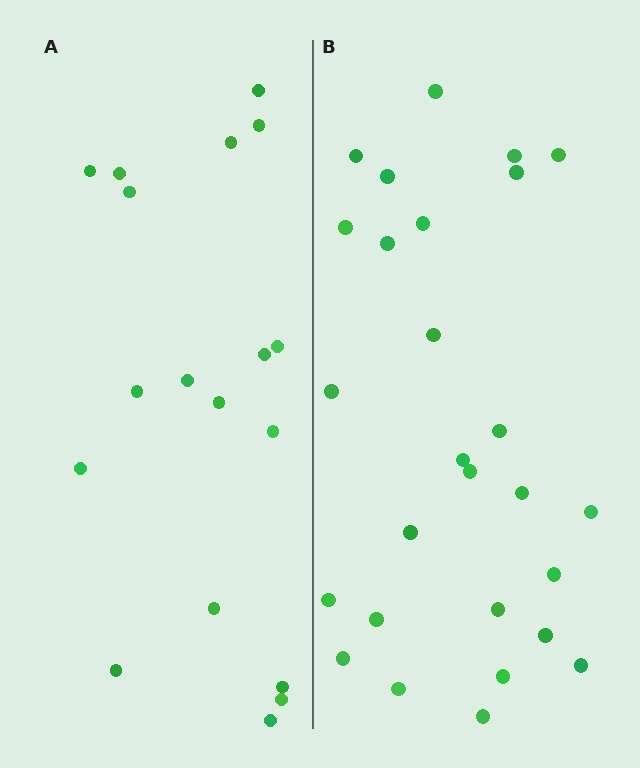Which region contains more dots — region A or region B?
Region B (the right region) has more dots.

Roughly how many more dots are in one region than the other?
Region B has roughly 8 or so more dots than region A.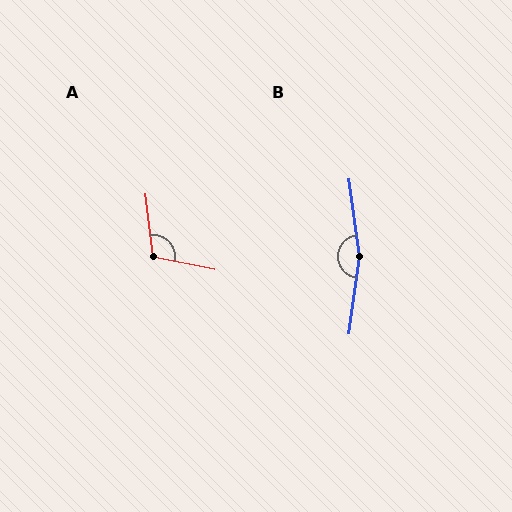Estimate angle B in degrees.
Approximately 165 degrees.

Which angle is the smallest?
A, at approximately 108 degrees.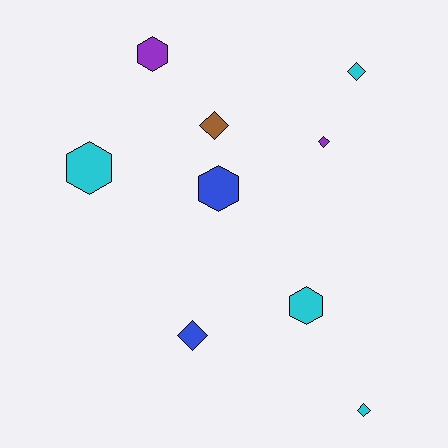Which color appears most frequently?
Cyan, with 4 objects.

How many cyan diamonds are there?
There are 2 cyan diamonds.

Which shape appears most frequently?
Diamond, with 5 objects.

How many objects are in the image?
There are 9 objects.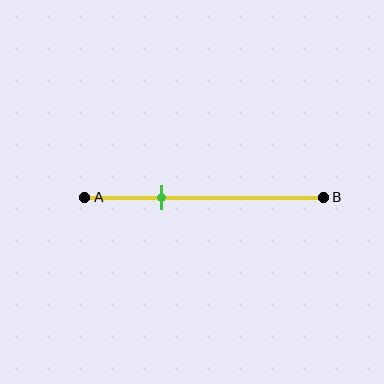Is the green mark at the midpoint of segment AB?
No, the mark is at about 30% from A, not at the 50% midpoint.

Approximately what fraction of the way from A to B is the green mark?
The green mark is approximately 30% of the way from A to B.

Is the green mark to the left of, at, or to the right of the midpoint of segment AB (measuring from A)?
The green mark is to the left of the midpoint of segment AB.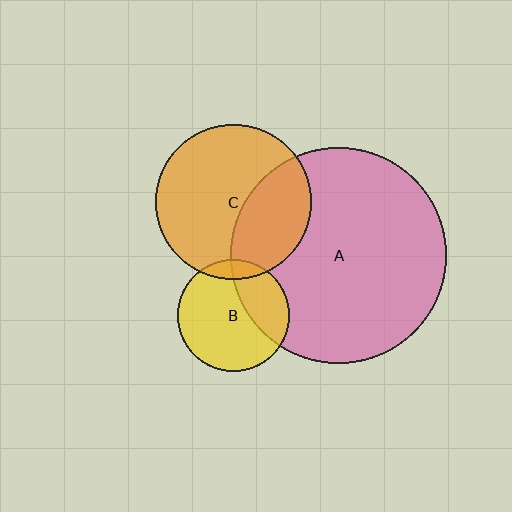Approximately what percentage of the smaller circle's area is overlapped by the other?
Approximately 35%.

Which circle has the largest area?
Circle A (pink).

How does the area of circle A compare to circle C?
Approximately 1.9 times.